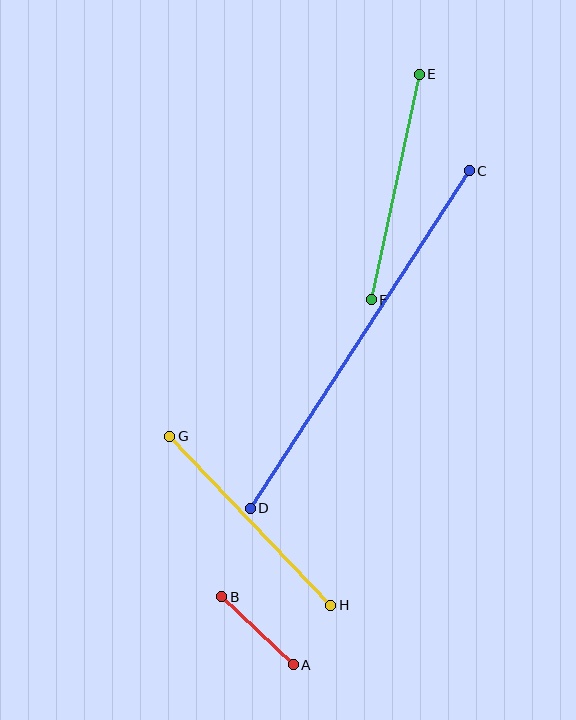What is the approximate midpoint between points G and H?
The midpoint is at approximately (250, 521) pixels.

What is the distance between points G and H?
The distance is approximately 233 pixels.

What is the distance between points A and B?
The distance is approximately 99 pixels.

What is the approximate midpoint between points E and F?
The midpoint is at approximately (395, 187) pixels.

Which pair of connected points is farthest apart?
Points C and D are farthest apart.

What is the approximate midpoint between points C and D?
The midpoint is at approximately (360, 339) pixels.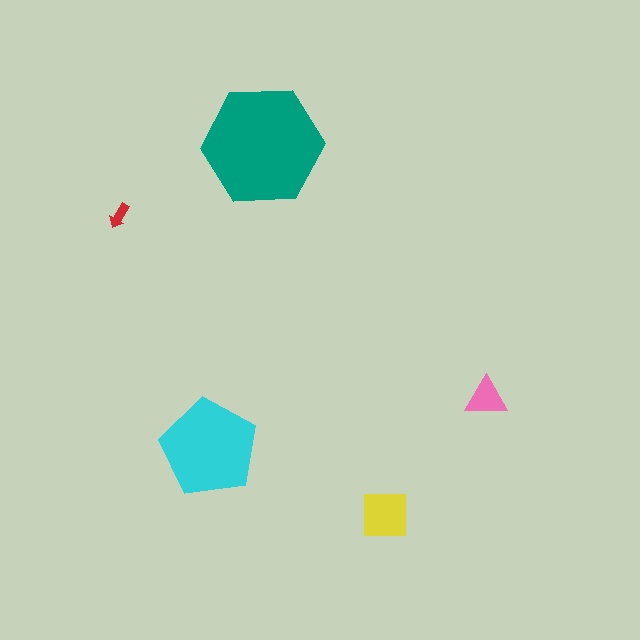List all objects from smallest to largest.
The red arrow, the pink triangle, the yellow square, the cyan pentagon, the teal hexagon.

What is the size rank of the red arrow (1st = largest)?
5th.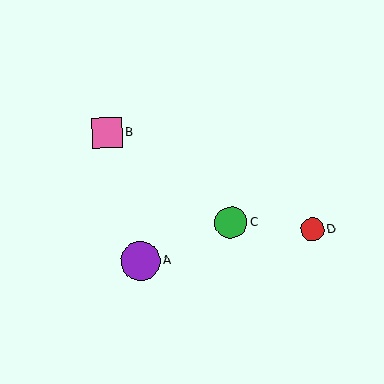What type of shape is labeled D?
Shape D is a red circle.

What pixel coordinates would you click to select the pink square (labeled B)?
Click at (107, 133) to select the pink square B.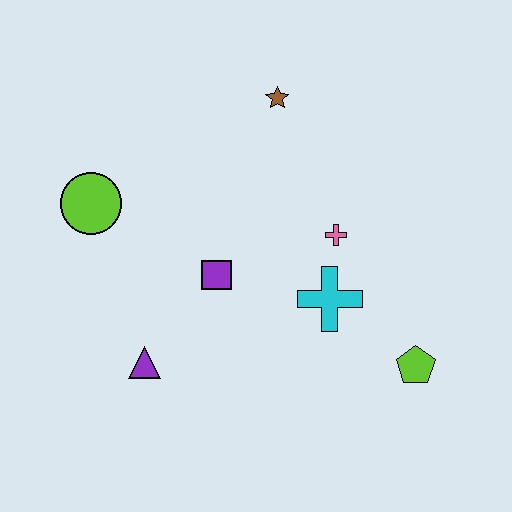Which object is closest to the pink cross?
The cyan cross is closest to the pink cross.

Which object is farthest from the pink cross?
The lime circle is farthest from the pink cross.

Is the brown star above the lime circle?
Yes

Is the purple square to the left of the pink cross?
Yes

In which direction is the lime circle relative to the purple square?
The lime circle is to the left of the purple square.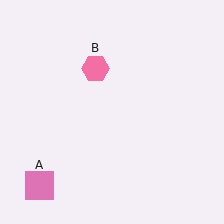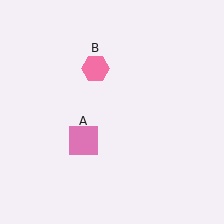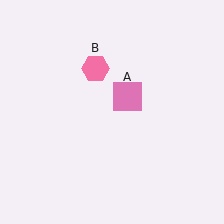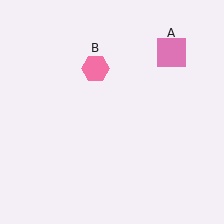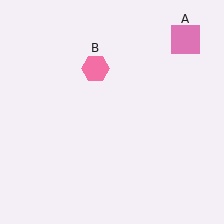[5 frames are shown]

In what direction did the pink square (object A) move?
The pink square (object A) moved up and to the right.